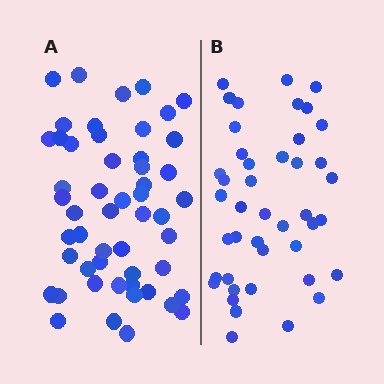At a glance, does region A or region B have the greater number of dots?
Region A (the left region) has more dots.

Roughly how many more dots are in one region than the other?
Region A has roughly 8 or so more dots than region B.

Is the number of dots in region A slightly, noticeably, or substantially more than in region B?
Region A has only slightly more — the two regions are fairly close. The ratio is roughly 1.2 to 1.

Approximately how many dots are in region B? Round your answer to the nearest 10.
About 40 dots. (The exact count is 43, which rounds to 40.)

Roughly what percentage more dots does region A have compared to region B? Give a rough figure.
About 20% more.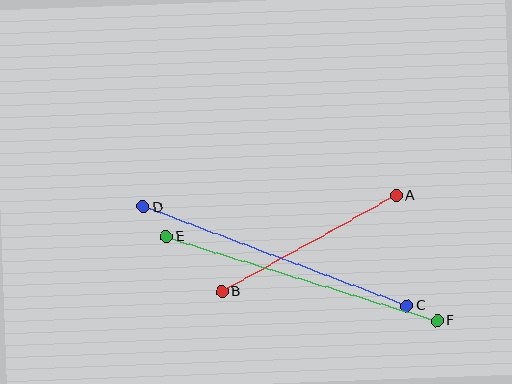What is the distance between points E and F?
The distance is approximately 283 pixels.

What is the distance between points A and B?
The distance is approximately 199 pixels.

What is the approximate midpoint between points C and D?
The midpoint is at approximately (275, 256) pixels.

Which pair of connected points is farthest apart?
Points E and F are farthest apart.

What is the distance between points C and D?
The distance is approximately 282 pixels.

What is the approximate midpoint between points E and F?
The midpoint is at approximately (302, 278) pixels.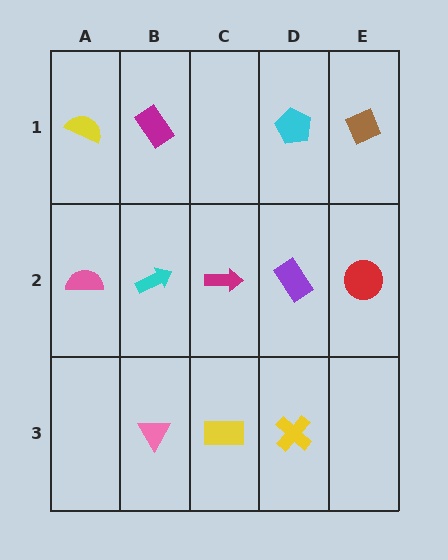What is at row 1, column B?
A magenta rectangle.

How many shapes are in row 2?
5 shapes.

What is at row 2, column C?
A magenta arrow.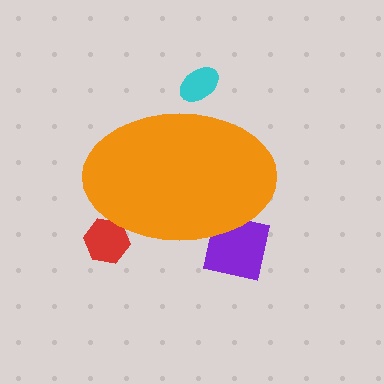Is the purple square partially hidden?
Yes, the purple square is partially hidden behind the orange ellipse.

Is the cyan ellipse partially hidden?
Yes, the cyan ellipse is partially hidden behind the orange ellipse.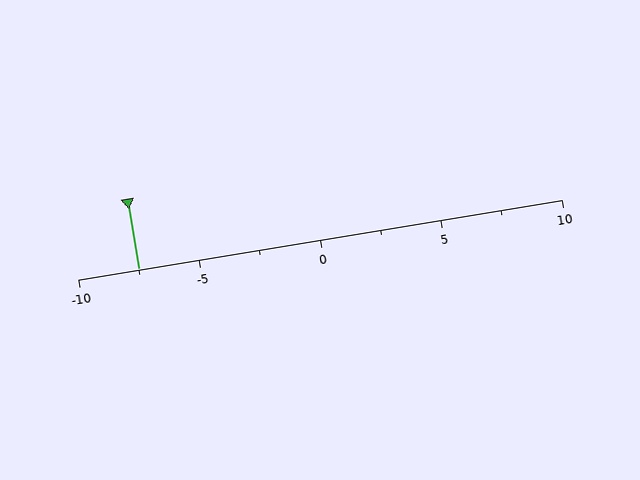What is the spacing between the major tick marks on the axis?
The major ticks are spaced 5 apart.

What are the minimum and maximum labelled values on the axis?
The axis runs from -10 to 10.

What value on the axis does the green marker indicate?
The marker indicates approximately -7.5.